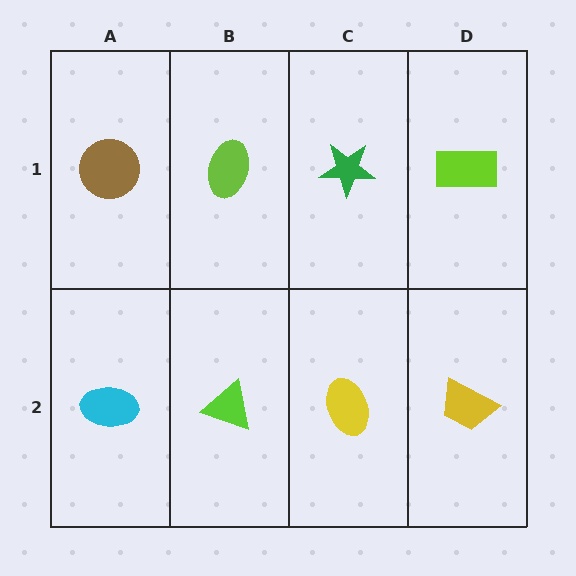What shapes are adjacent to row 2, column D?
A lime rectangle (row 1, column D), a yellow ellipse (row 2, column C).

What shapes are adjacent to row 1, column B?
A lime triangle (row 2, column B), a brown circle (row 1, column A), a green star (row 1, column C).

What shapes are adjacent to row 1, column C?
A yellow ellipse (row 2, column C), a lime ellipse (row 1, column B), a lime rectangle (row 1, column D).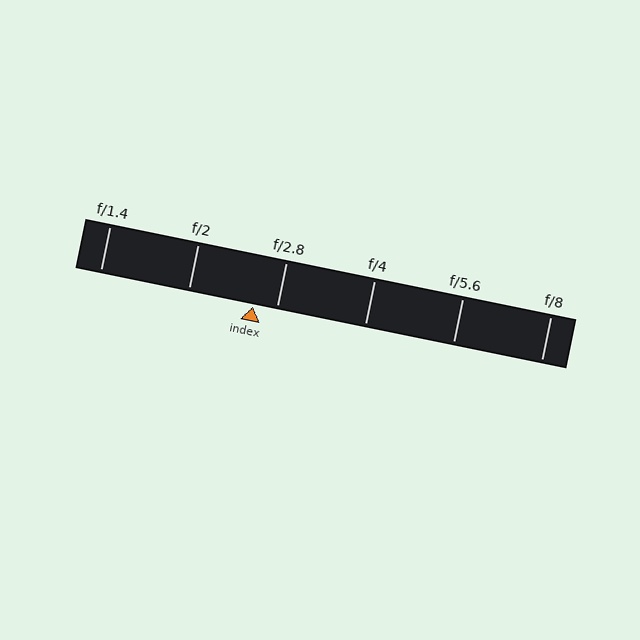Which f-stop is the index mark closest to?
The index mark is closest to f/2.8.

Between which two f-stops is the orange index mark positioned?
The index mark is between f/2 and f/2.8.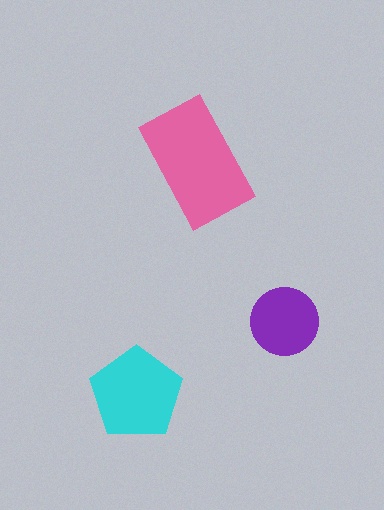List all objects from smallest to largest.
The purple circle, the cyan pentagon, the pink rectangle.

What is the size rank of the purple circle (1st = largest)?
3rd.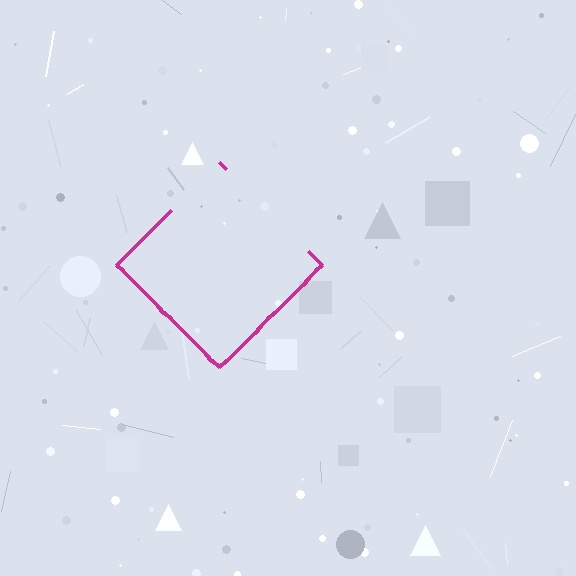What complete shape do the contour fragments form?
The contour fragments form a diamond.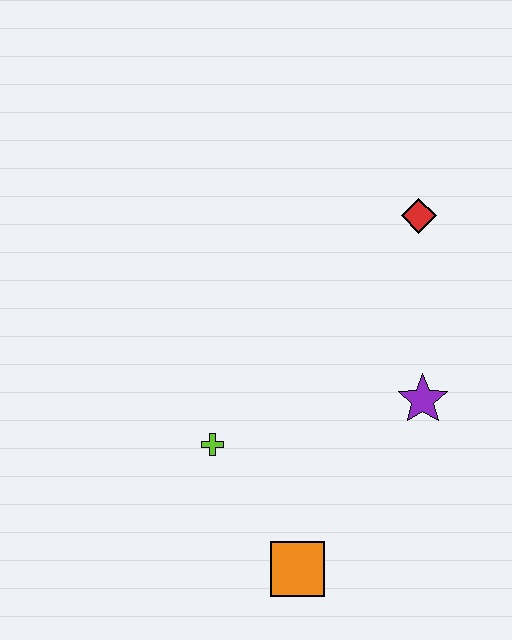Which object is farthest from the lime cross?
The red diamond is farthest from the lime cross.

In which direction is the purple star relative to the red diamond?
The purple star is below the red diamond.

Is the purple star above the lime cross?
Yes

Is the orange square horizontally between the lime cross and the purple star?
Yes